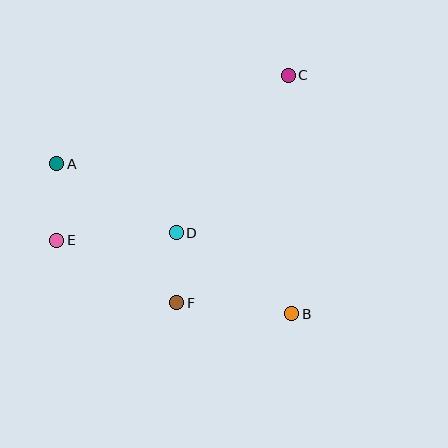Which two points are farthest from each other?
Points C and E are farthest from each other.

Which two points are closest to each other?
Points D and F are closest to each other.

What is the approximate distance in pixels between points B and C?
The distance between B and C is approximately 238 pixels.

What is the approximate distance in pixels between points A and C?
The distance between A and C is approximately 248 pixels.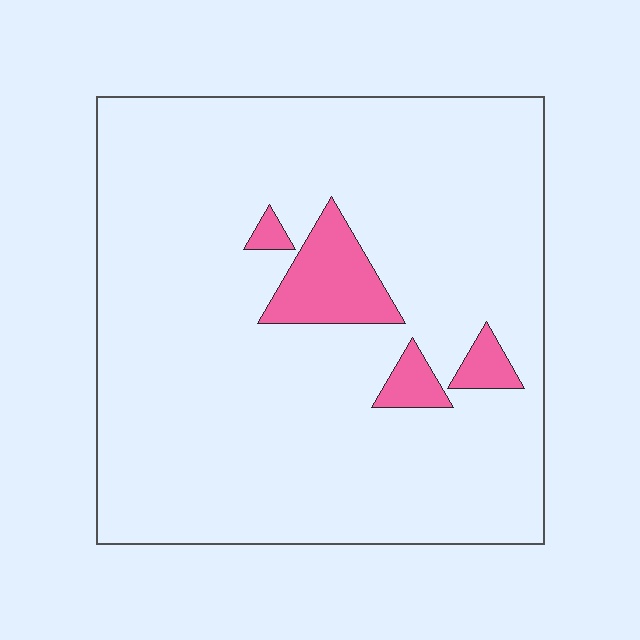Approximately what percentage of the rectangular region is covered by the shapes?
Approximately 10%.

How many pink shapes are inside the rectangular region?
4.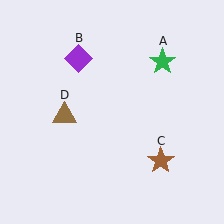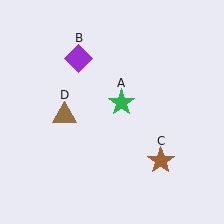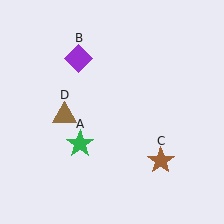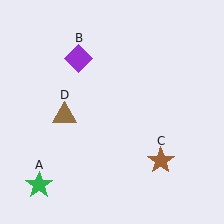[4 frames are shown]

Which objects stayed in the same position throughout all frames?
Purple diamond (object B) and brown star (object C) and brown triangle (object D) remained stationary.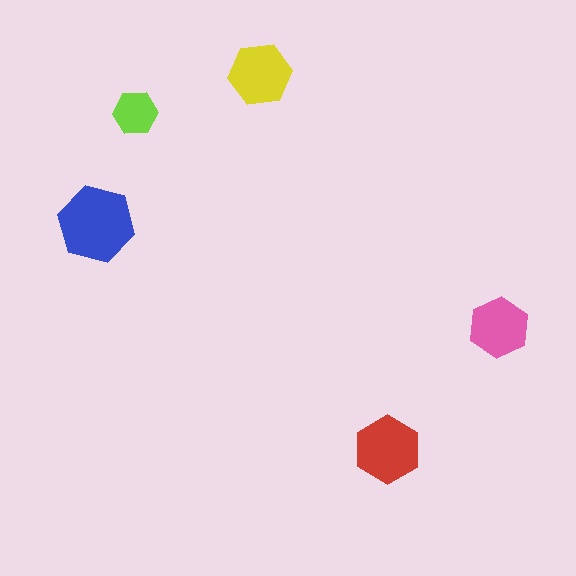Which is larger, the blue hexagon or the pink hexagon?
The blue one.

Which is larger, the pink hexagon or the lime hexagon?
The pink one.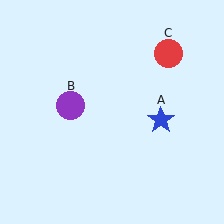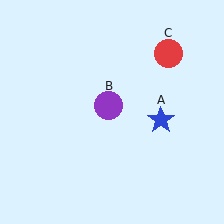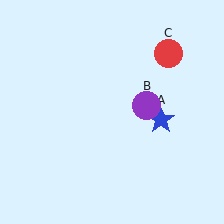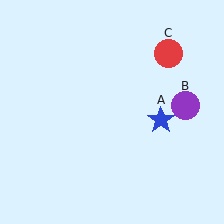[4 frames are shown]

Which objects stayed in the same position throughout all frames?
Blue star (object A) and red circle (object C) remained stationary.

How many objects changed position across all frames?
1 object changed position: purple circle (object B).